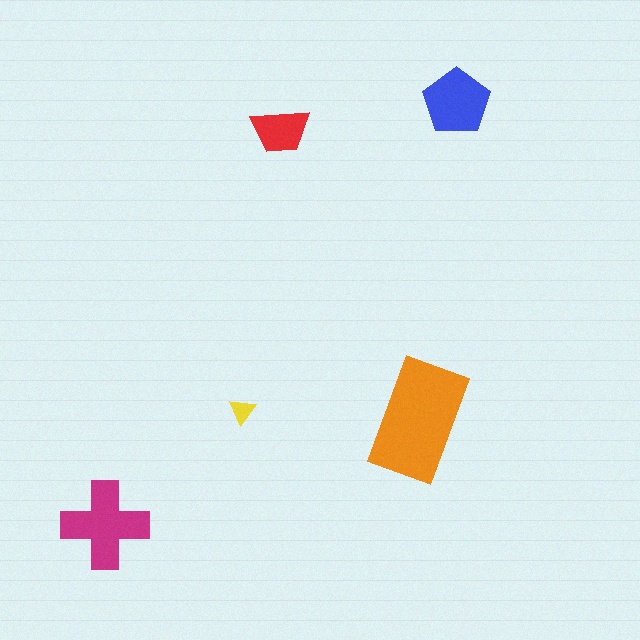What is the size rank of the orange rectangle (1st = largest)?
1st.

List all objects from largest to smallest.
The orange rectangle, the magenta cross, the blue pentagon, the red trapezoid, the yellow triangle.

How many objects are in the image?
There are 5 objects in the image.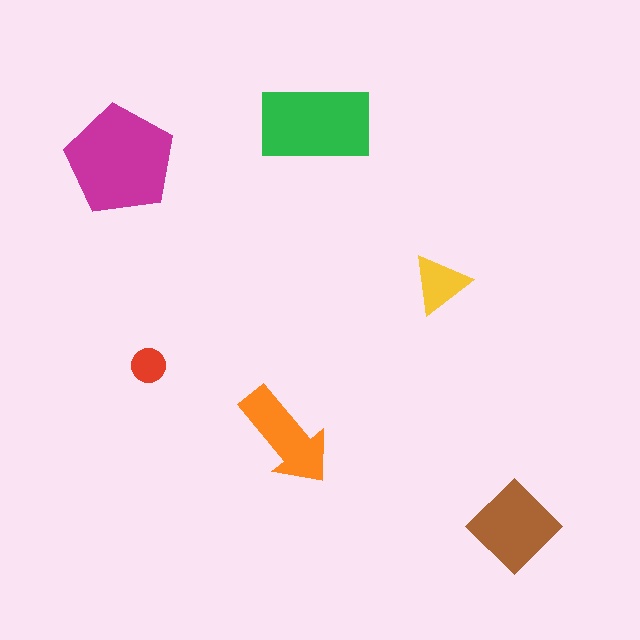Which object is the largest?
The magenta pentagon.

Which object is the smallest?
The red circle.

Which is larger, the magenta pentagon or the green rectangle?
The magenta pentagon.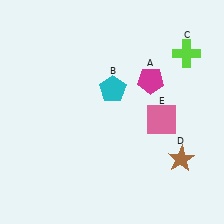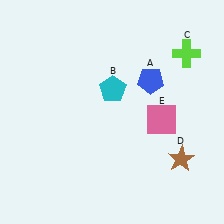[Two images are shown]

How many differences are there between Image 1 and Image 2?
There is 1 difference between the two images.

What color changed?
The pentagon (A) changed from magenta in Image 1 to blue in Image 2.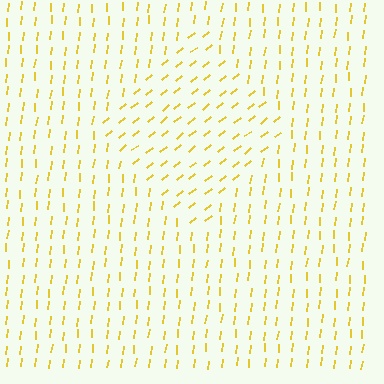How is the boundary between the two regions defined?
The boundary is defined purely by a change in line orientation (approximately 45 degrees difference). All lines are the same color and thickness.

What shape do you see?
I see a diamond.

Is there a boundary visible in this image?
Yes, there is a texture boundary formed by a change in line orientation.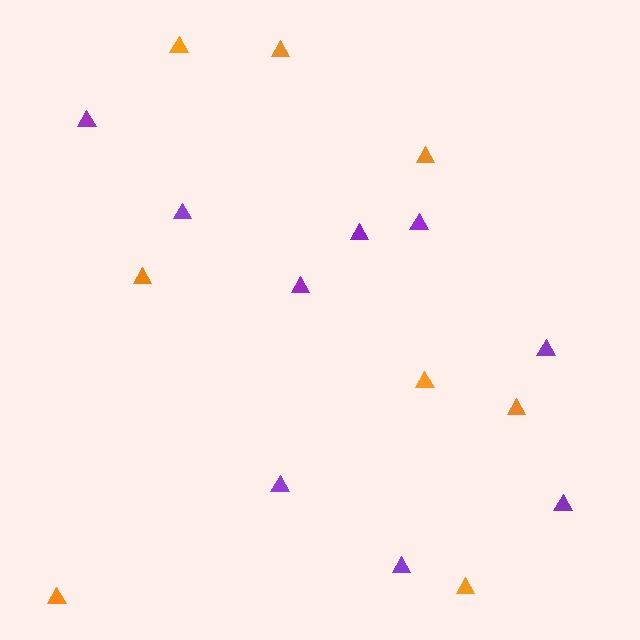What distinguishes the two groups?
There are 2 groups: one group of purple triangles (9) and one group of orange triangles (8).